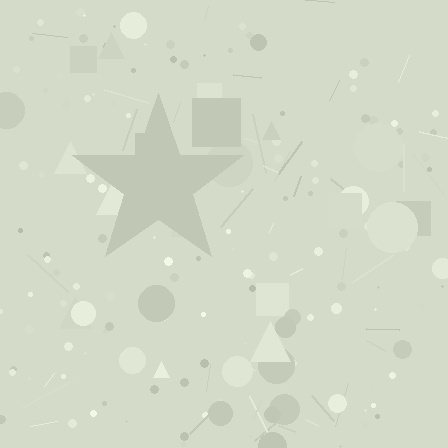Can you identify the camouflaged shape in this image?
The camouflaged shape is a star.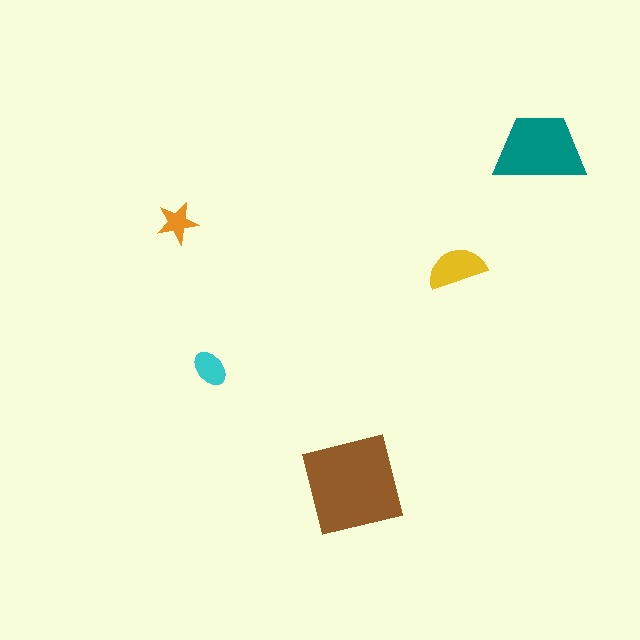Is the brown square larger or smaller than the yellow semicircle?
Larger.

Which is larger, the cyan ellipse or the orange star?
The cyan ellipse.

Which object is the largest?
The brown square.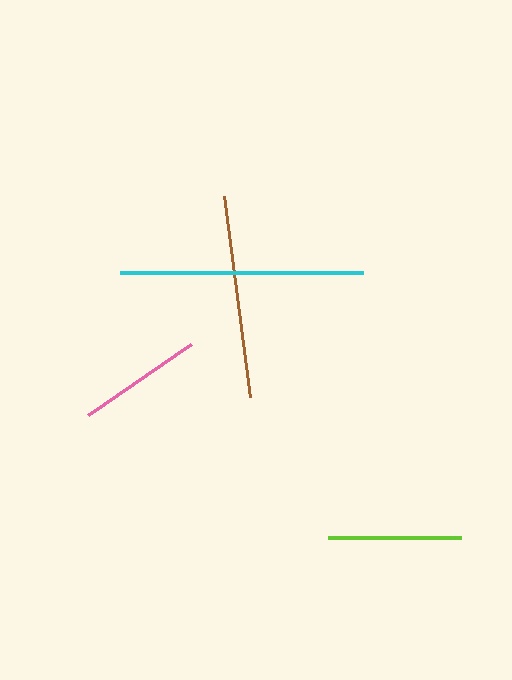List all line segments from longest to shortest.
From longest to shortest: cyan, brown, lime, pink.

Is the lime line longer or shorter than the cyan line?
The cyan line is longer than the lime line.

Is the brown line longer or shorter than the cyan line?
The cyan line is longer than the brown line.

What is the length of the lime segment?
The lime segment is approximately 133 pixels long.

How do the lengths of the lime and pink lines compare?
The lime and pink lines are approximately the same length.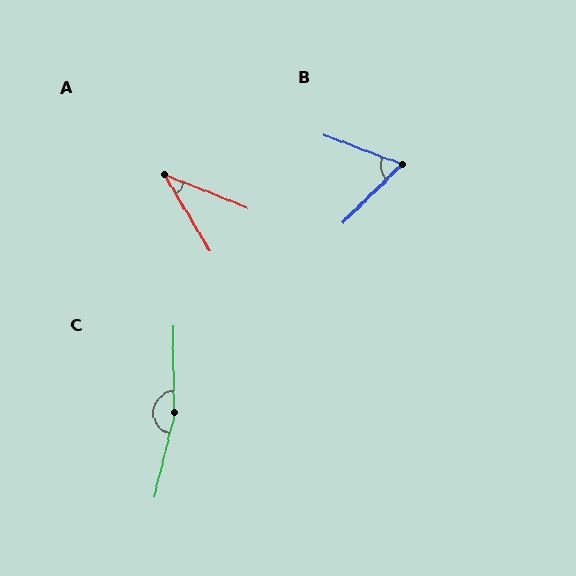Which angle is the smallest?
A, at approximately 37 degrees.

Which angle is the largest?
C, at approximately 165 degrees.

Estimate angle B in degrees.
Approximately 65 degrees.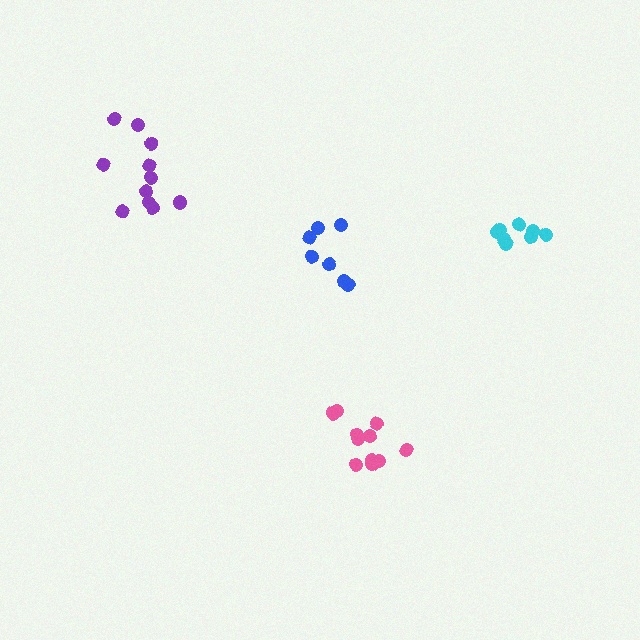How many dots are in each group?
Group 1: 11 dots, Group 2: 11 dots, Group 3: 9 dots, Group 4: 7 dots (38 total).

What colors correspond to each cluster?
The clusters are colored: pink, purple, cyan, blue.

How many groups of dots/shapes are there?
There are 4 groups.